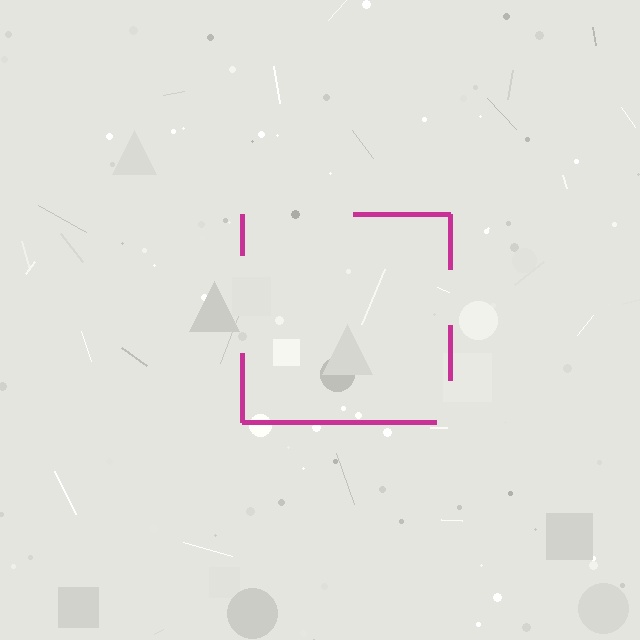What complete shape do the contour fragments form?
The contour fragments form a square.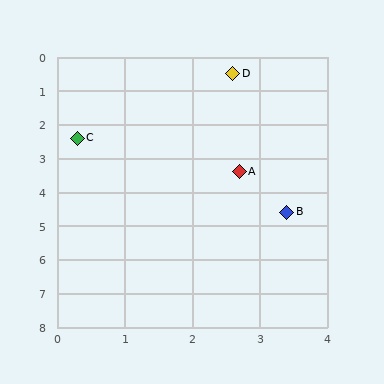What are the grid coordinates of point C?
Point C is at approximately (0.3, 2.4).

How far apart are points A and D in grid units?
Points A and D are about 2.9 grid units apart.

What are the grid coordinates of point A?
Point A is at approximately (2.7, 3.4).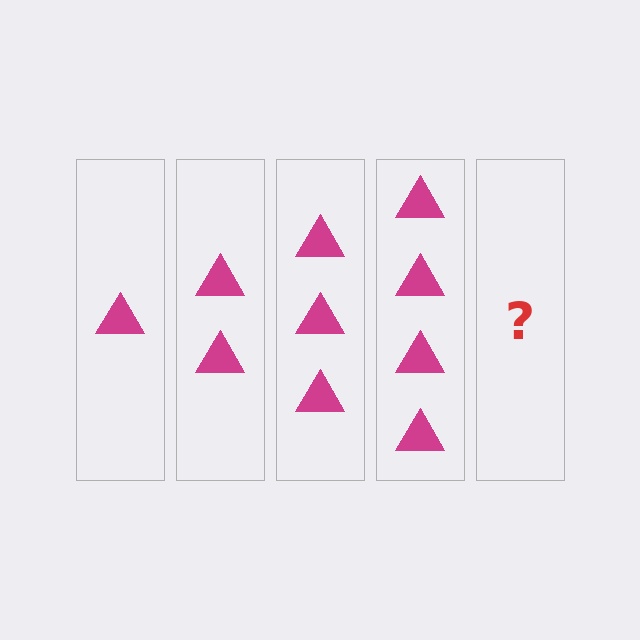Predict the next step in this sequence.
The next step is 5 triangles.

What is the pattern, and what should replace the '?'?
The pattern is that each step adds one more triangle. The '?' should be 5 triangles.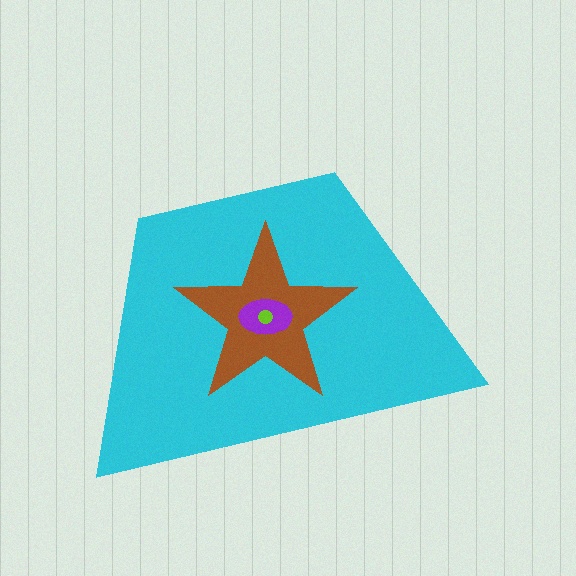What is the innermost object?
The lime circle.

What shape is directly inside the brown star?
The purple ellipse.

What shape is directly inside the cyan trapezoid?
The brown star.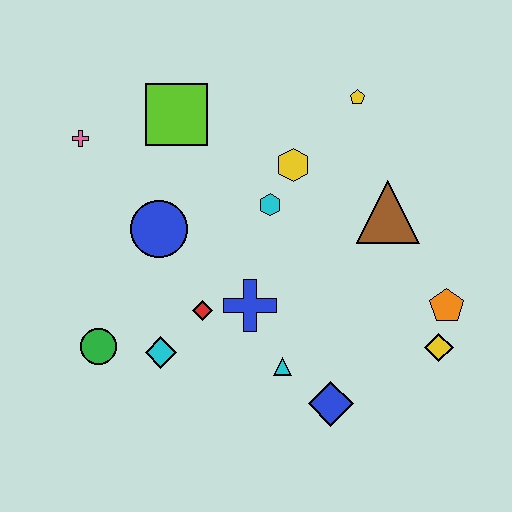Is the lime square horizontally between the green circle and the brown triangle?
Yes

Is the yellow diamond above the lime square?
No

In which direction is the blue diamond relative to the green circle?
The blue diamond is to the right of the green circle.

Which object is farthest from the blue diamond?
The pink cross is farthest from the blue diamond.